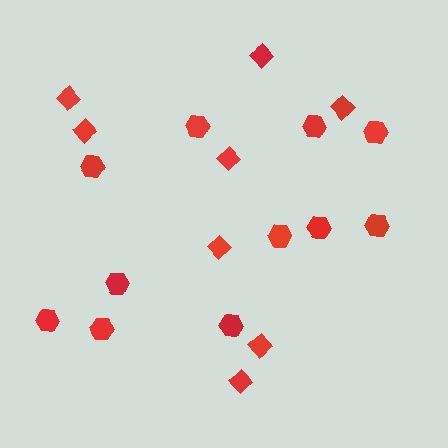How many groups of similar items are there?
There are 2 groups: one group of hexagons (11) and one group of diamonds (8).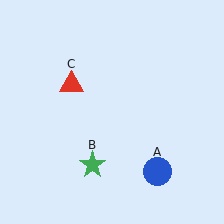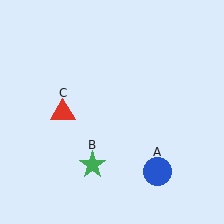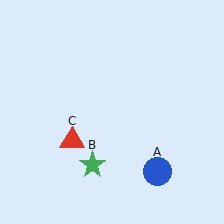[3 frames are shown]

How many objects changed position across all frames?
1 object changed position: red triangle (object C).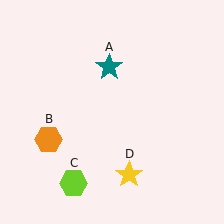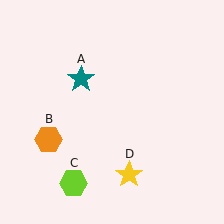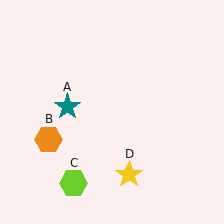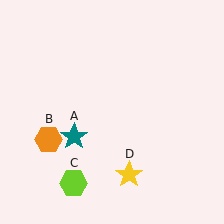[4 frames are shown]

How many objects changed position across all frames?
1 object changed position: teal star (object A).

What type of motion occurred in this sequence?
The teal star (object A) rotated counterclockwise around the center of the scene.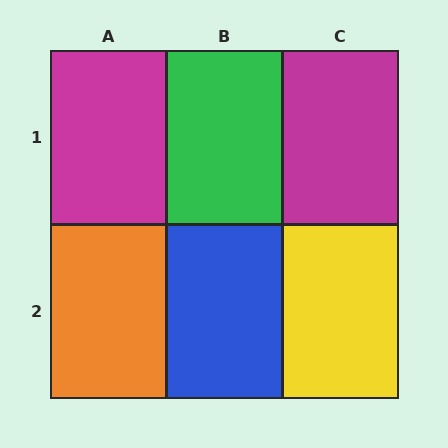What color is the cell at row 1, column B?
Green.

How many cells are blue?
1 cell is blue.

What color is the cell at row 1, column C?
Magenta.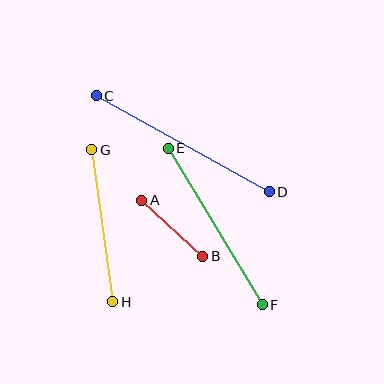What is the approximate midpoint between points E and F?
The midpoint is at approximately (215, 226) pixels.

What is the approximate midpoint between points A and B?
The midpoint is at approximately (172, 228) pixels.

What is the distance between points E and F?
The distance is approximately 183 pixels.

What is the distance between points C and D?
The distance is approximately 198 pixels.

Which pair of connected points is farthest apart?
Points C and D are farthest apart.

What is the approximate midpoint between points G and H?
The midpoint is at approximately (102, 226) pixels.